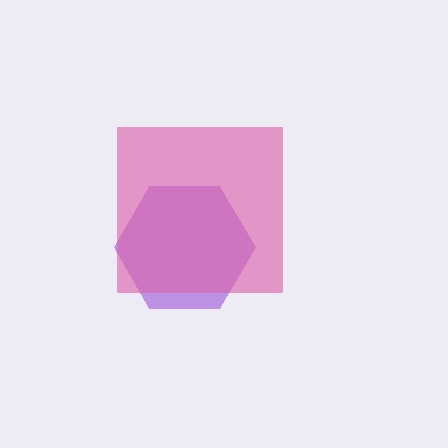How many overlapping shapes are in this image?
There are 2 overlapping shapes in the image.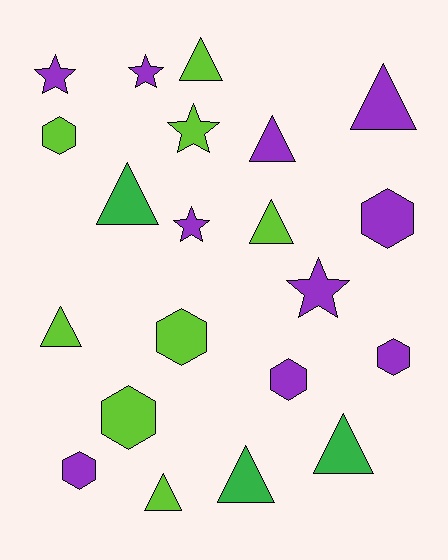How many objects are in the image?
There are 21 objects.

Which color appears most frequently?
Purple, with 10 objects.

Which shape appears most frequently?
Triangle, with 9 objects.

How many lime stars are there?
There is 1 lime star.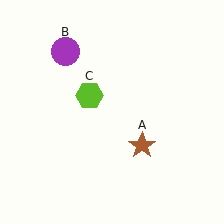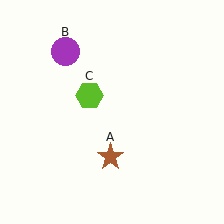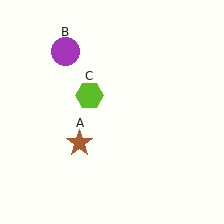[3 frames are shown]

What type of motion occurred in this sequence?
The brown star (object A) rotated clockwise around the center of the scene.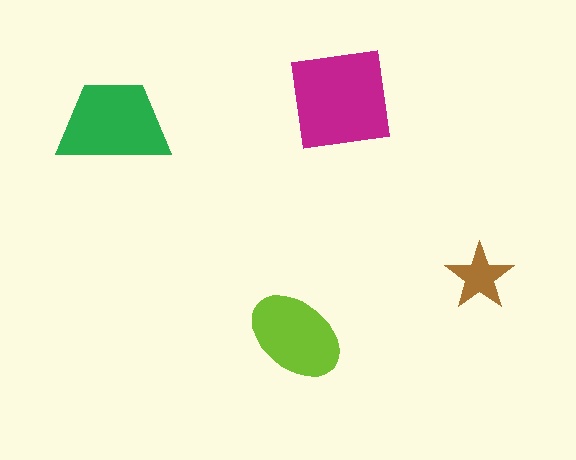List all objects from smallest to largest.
The brown star, the lime ellipse, the green trapezoid, the magenta square.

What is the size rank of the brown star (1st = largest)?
4th.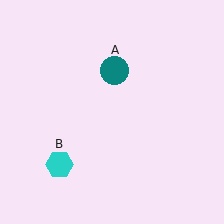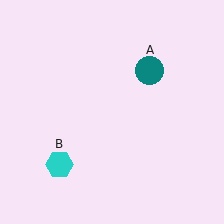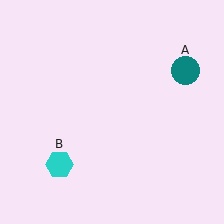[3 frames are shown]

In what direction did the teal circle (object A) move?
The teal circle (object A) moved right.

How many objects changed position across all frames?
1 object changed position: teal circle (object A).